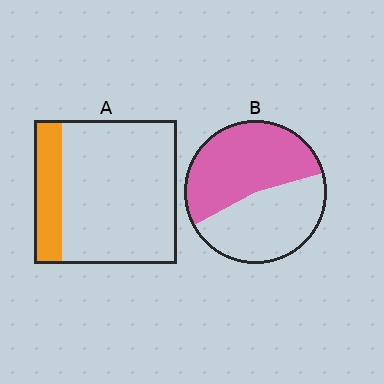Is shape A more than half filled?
No.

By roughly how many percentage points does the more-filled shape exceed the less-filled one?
By roughly 35 percentage points (B over A).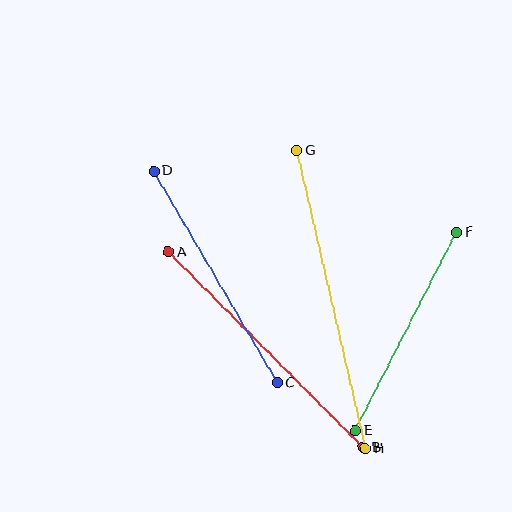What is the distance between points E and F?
The distance is approximately 222 pixels.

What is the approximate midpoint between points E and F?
The midpoint is at approximately (406, 331) pixels.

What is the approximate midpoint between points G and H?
The midpoint is at approximately (331, 300) pixels.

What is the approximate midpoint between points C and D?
The midpoint is at approximately (216, 277) pixels.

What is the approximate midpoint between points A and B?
The midpoint is at approximately (266, 350) pixels.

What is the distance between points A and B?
The distance is approximately 276 pixels.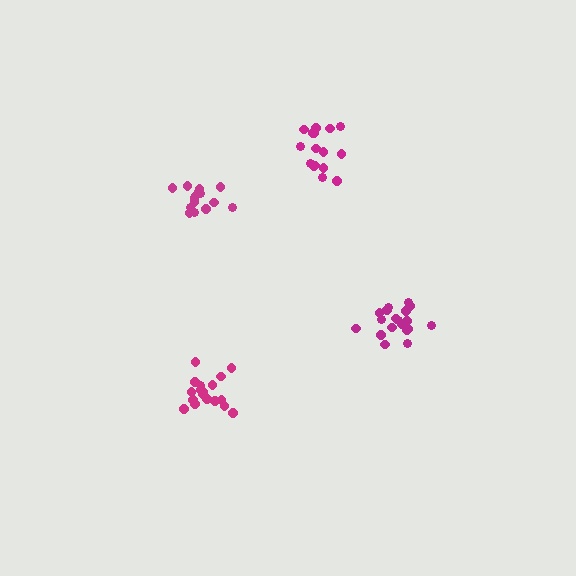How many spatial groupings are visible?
There are 4 spatial groupings.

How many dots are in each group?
Group 1: 18 dots, Group 2: 15 dots, Group 3: 19 dots, Group 4: 16 dots (68 total).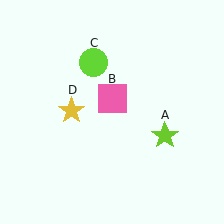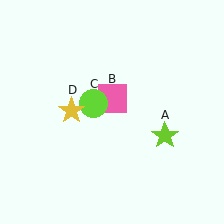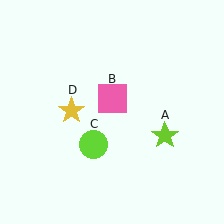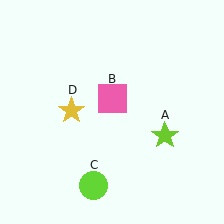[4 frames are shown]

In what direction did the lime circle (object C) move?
The lime circle (object C) moved down.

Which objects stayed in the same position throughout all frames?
Lime star (object A) and pink square (object B) and yellow star (object D) remained stationary.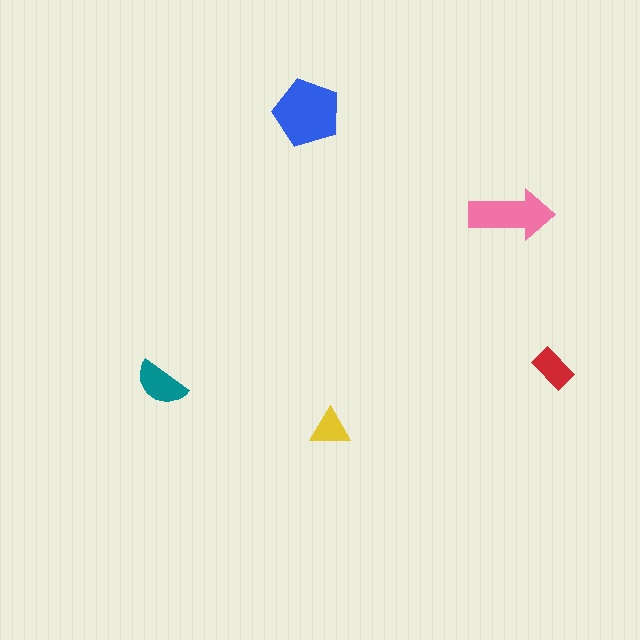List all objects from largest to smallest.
The blue pentagon, the pink arrow, the teal semicircle, the red rectangle, the yellow triangle.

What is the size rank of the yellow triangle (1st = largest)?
5th.